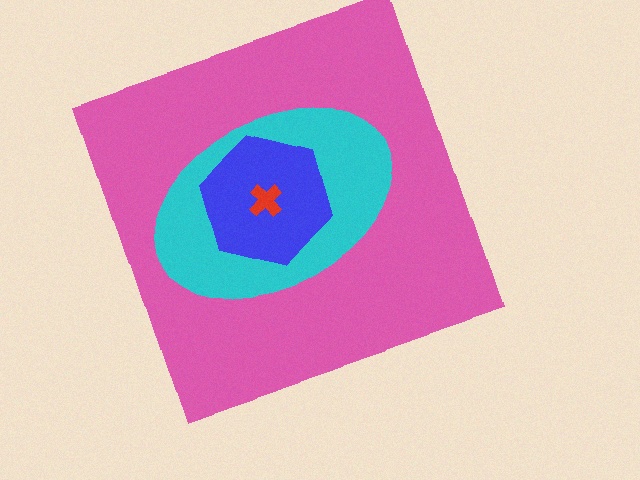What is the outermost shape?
The pink square.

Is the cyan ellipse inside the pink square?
Yes.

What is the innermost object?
The red cross.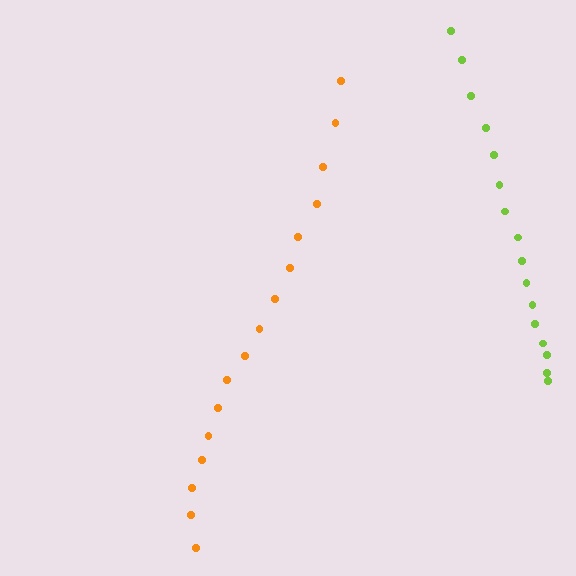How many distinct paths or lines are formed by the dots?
There are 2 distinct paths.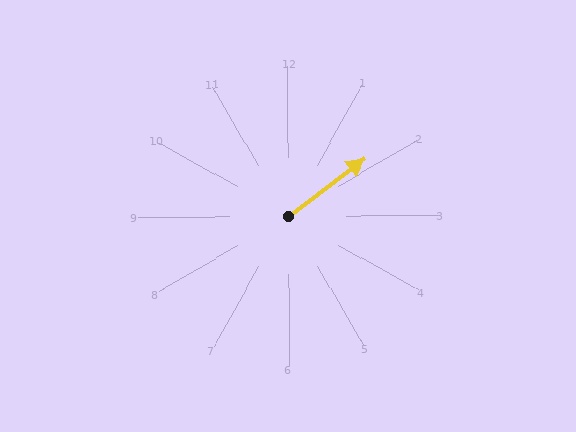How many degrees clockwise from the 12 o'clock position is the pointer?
Approximately 53 degrees.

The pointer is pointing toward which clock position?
Roughly 2 o'clock.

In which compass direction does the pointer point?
Northeast.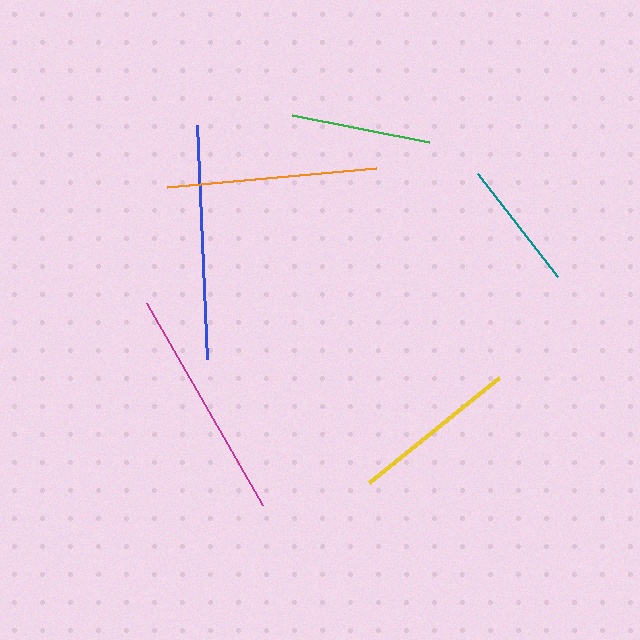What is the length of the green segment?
The green segment is approximately 139 pixels long.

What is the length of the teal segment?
The teal segment is approximately 130 pixels long.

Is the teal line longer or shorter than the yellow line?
The yellow line is longer than the teal line.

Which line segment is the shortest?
The teal line is the shortest at approximately 130 pixels.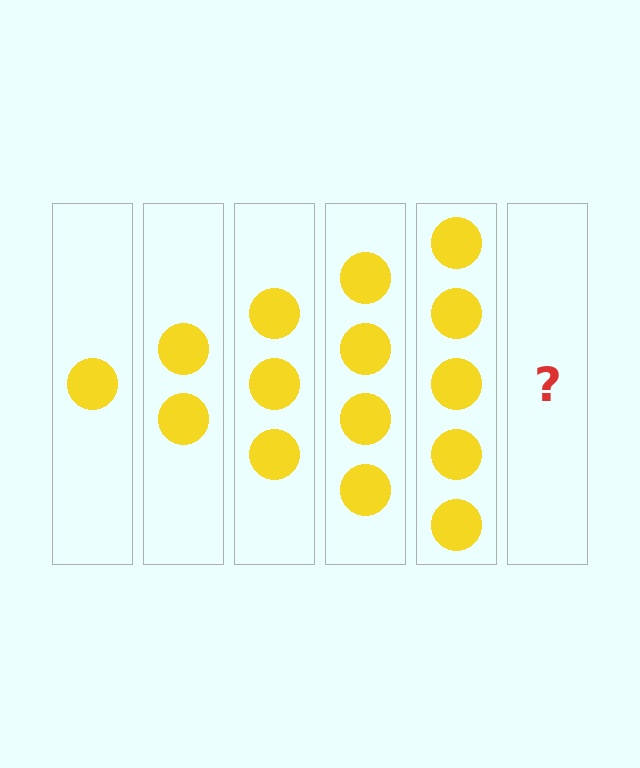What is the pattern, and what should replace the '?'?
The pattern is that each step adds one more circle. The '?' should be 6 circles.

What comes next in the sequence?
The next element should be 6 circles.